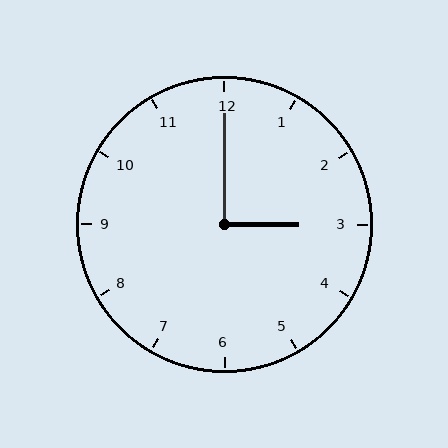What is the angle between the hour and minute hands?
Approximately 90 degrees.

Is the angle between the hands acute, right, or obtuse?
It is right.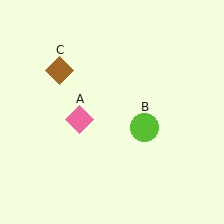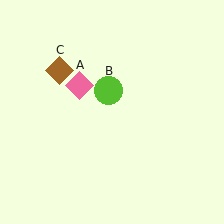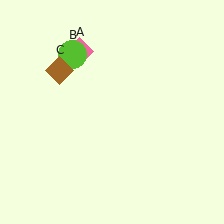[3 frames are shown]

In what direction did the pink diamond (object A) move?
The pink diamond (object A) moved up.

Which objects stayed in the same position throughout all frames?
Brown diamond (object C) remained stationary.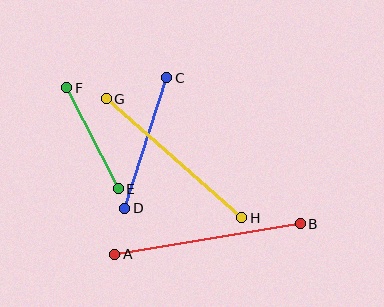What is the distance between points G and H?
The distance is approximately 180 pixels.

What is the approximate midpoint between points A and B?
The midpoint is at approximately (208, 239) pixels.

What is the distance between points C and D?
The distance is approximately 137 pixels.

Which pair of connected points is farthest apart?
Points A and B are farthest apart.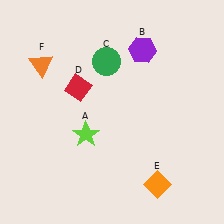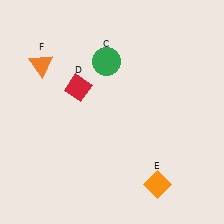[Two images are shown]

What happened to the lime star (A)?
The lime star (A) was removed in Image 2. It was in the bottom-left area of Image 1.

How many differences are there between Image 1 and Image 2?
There are 2 differences between the two images.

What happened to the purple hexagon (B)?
The purple hexagon (B) was removed in Image 2. It was in the top-right area of Image 1.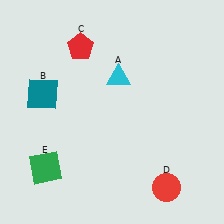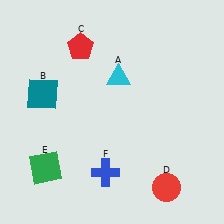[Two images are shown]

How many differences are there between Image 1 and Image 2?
There is 1 difference between the two images.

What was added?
A blue cross (F) was added in Image 2.